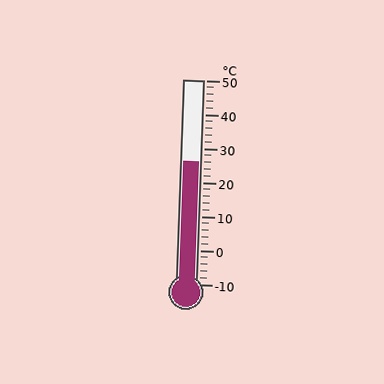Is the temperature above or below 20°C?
The temperature is above 20°C.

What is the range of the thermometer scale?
The thermometer scale ranges from -10°C to 50°C.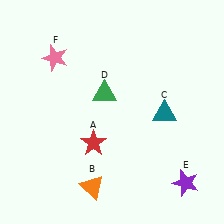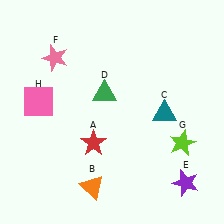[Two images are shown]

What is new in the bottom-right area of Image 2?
A lime star (G) was added in the bottom-right area of Image 2.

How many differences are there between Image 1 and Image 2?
There are 2 differences between the two images.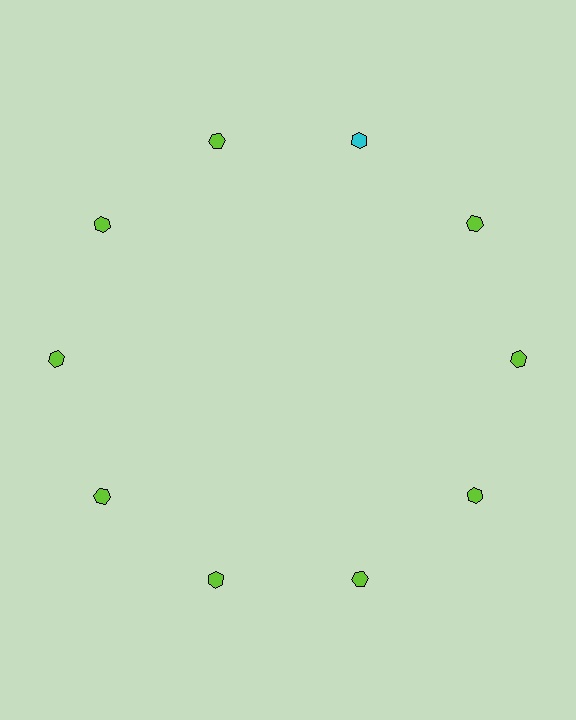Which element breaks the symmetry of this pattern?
The cyan hexagon at roughly the 1 o'clock position breaks the symmetry. All other shapes are lime hexagons.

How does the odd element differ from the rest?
It has a different color: cyan instead of lime.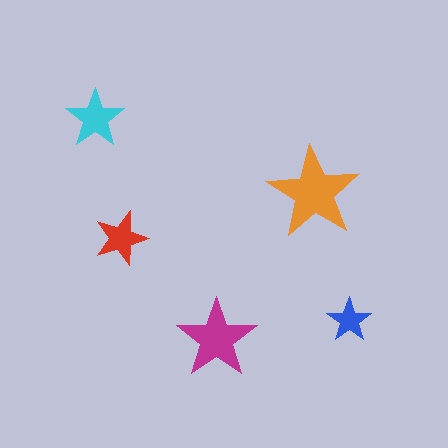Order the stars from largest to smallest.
the orange one, the magenta one, the cyan one, the red one, the blue one.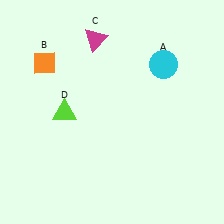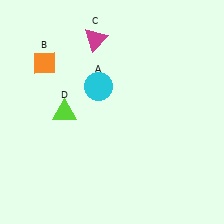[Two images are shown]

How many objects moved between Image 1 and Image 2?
1 object moved between the two images.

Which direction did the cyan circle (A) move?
The cyan circle (A) moved left.